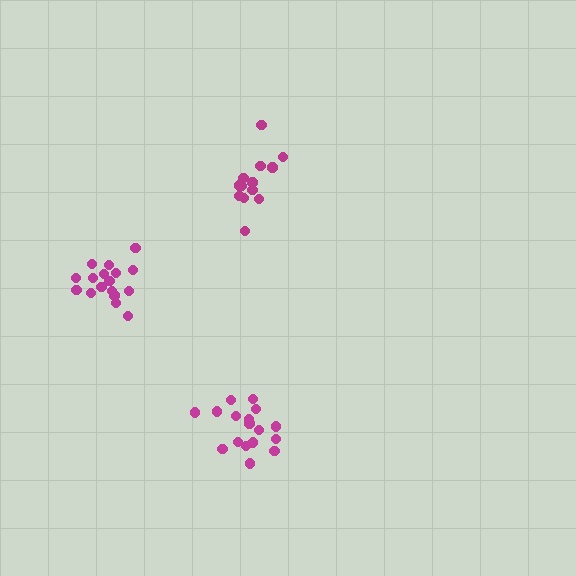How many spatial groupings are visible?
There are 3 spatial groupings.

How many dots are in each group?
Group 1: 17 dots, Group 2: 13 dots, Group 3: 17 dots (47 total).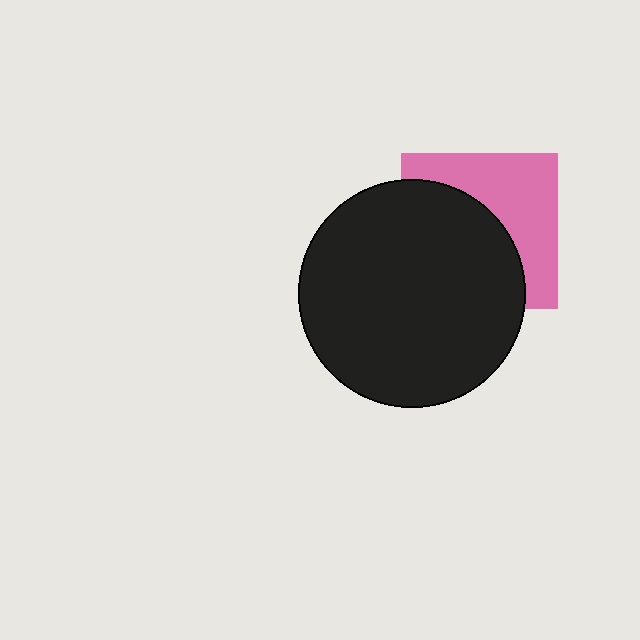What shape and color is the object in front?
The object in front is a black circle.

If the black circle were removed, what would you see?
You would see the complete pink square.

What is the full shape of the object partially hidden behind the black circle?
The partially hidden object is a pink square.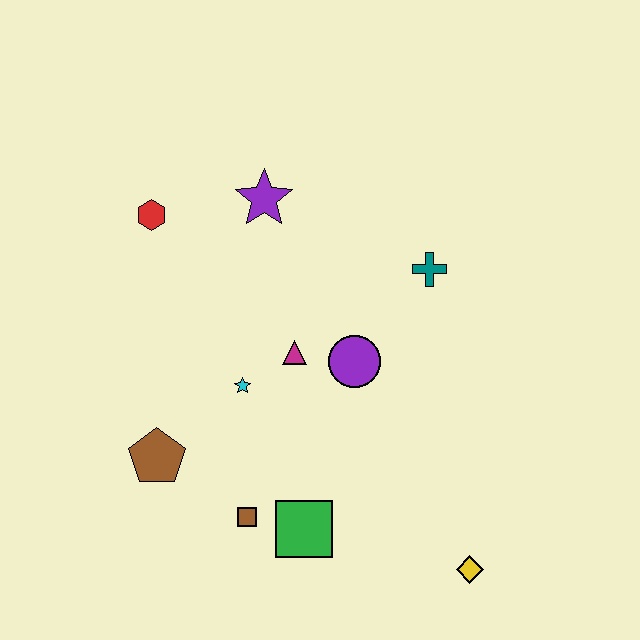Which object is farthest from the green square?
The red hexagon is farthest from the green square.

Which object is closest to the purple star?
The red hexagon is closest to the purple star.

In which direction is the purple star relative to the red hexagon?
The purple star is to the right of the red hexagon.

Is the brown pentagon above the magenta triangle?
No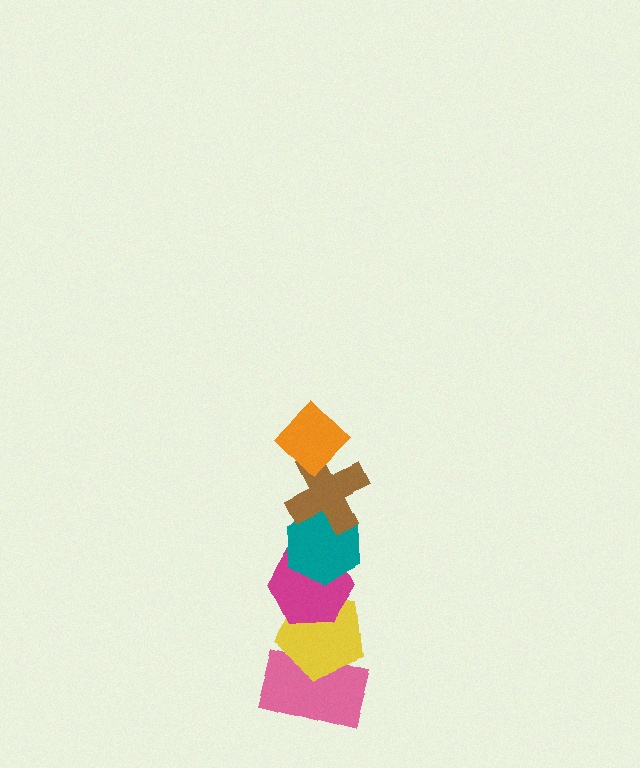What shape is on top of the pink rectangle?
The yellow pentagon is on top of the pink rectangle.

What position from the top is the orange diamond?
The orange diamond is 1st from the top.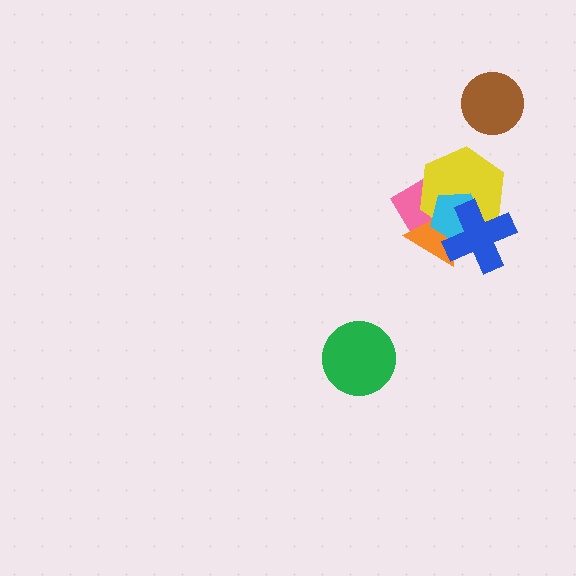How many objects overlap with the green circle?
0 objects overlap with the green circle.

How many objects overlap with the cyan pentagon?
4 objects overlap with the cyan pentagon.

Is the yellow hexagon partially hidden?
Yes, it is partially covered by another shape.